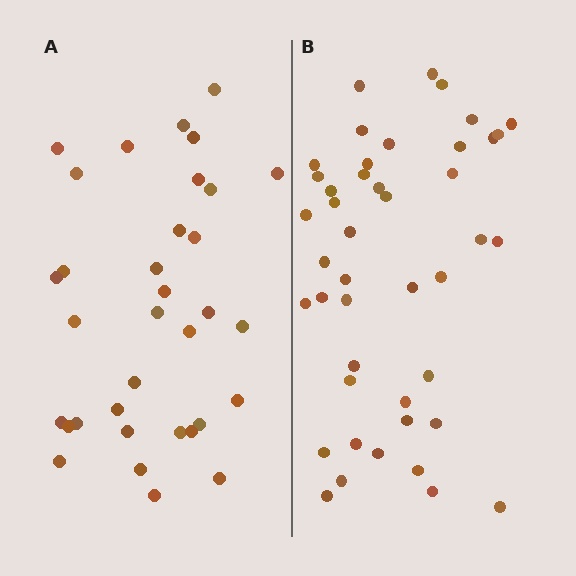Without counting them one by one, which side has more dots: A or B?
Region B (the right region) has more dots.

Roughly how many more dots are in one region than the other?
Region B has roughly 10 or so more dots than region A.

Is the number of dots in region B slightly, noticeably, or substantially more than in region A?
Region B has noticeably more, but not dramatically so. The ratio is roughly 1.3 to 1.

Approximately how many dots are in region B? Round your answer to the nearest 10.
About 40 dots. (The exact count is 44, which rounds to 40.)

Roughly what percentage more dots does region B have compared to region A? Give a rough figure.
About 30% more.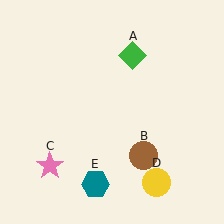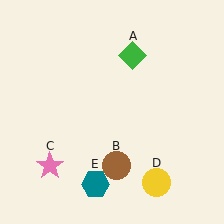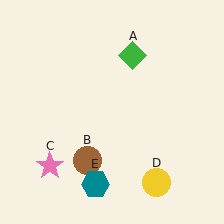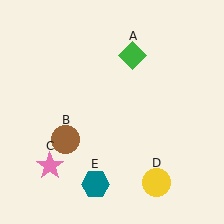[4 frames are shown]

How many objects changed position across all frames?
1 object changed position: brown circle (object B).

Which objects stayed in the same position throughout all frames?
Green diamond (object A) and pink star (object C) and yellow circle (object D) and teal hexagon (object E) remained stationary.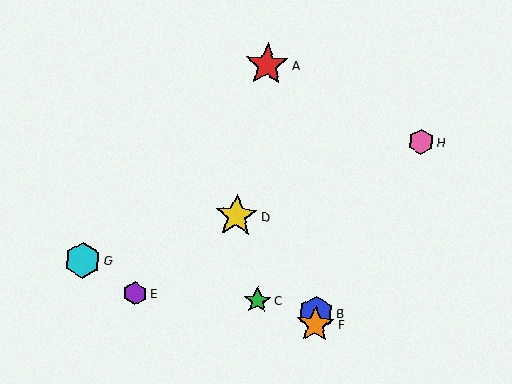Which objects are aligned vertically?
Objects B, F are aligned vertically.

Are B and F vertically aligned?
Yes, both are at x≈316.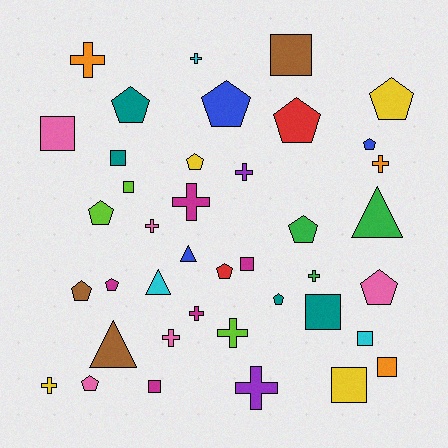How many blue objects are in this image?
There are 3 blue objects.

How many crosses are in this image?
There are 12 crosses.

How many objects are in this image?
There are 40 objects.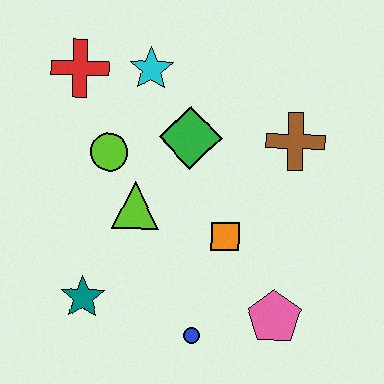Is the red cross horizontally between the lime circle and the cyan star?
No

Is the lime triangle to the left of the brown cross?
Yes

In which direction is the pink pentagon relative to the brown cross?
The pink pentagon is below the brown cross.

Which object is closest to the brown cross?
The green diamond is closest to the brown cross.